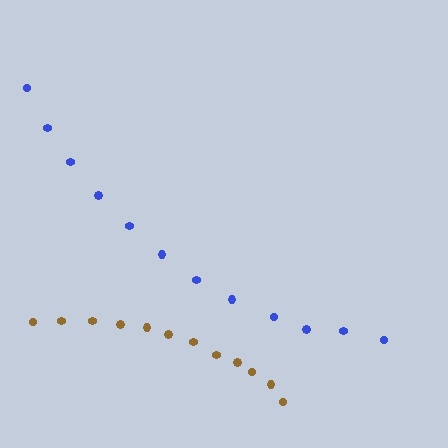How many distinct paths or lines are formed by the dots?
There are 2 distinct paths.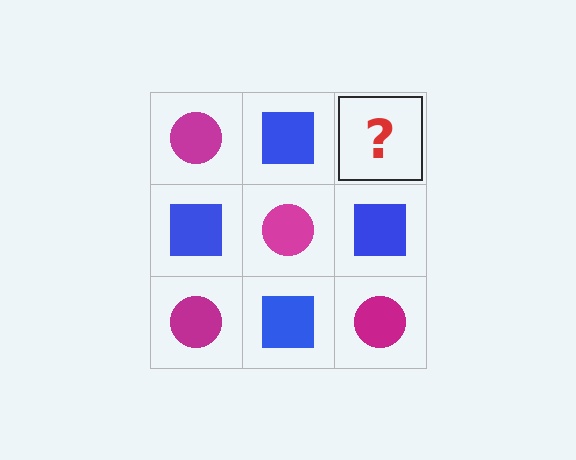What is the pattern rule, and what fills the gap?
The rule is that it alternates magenta circle and blue square in a checkerboard pattern. The gap should be filled with a magenta circle.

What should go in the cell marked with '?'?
The missing cell should contain a magenta circle.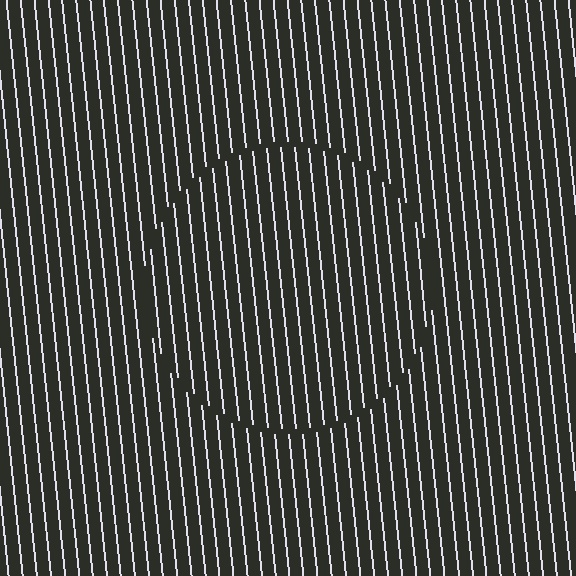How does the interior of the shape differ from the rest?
The interior of the shape contains the same grating, shifted by half a period — the contour is defined by the phase discontinuity where line-ends from the inner and outer gratings abut.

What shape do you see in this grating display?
An illusory circle. The interior of the shape contains the same grating, shifted by half a period — the contour is defined by the phase discontinuity where line-ends from the inner and outer gratings abut.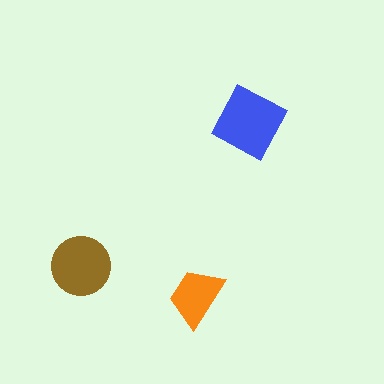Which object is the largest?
The blue square.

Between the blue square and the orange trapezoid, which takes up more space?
The blue square.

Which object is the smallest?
The orange trapezoid.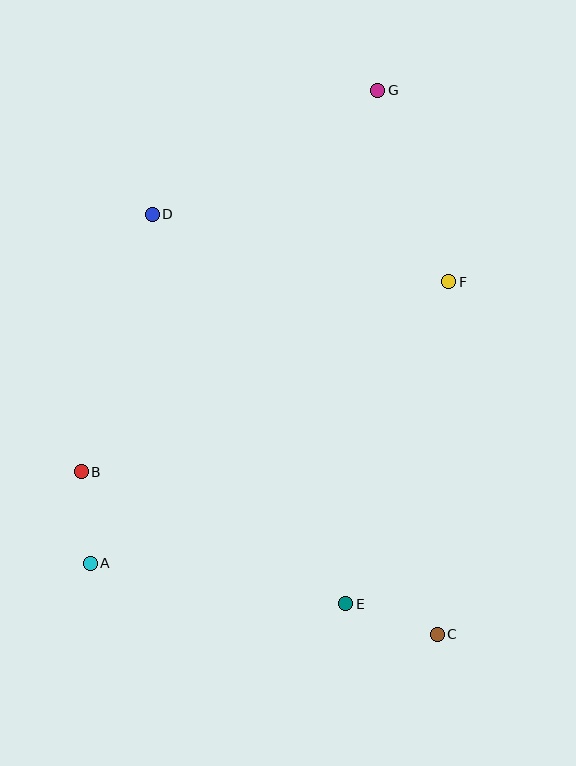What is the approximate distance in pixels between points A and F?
The distance between A and F is approximately 456 pixels.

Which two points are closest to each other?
Points A and B are closest to each other.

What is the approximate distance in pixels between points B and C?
The distance between B and C is approximately 391 pixels.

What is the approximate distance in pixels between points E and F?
The distance between E and F is approximately 338 pixels.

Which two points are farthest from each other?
Points A and G are farthest from each other.